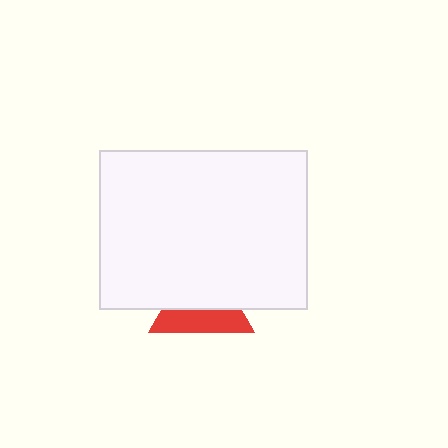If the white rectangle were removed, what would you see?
You would see the complete red triangle.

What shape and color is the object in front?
The object in front is a white rectangle.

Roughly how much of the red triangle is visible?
A small part of it is visible (roughly 45%).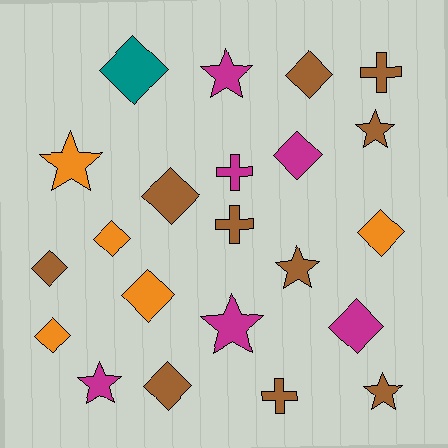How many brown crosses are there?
There are 3 brown crosses.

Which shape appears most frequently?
Diamond, with 11 objects.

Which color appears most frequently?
Brown, with 10 objects.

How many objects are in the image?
There are 22 objects.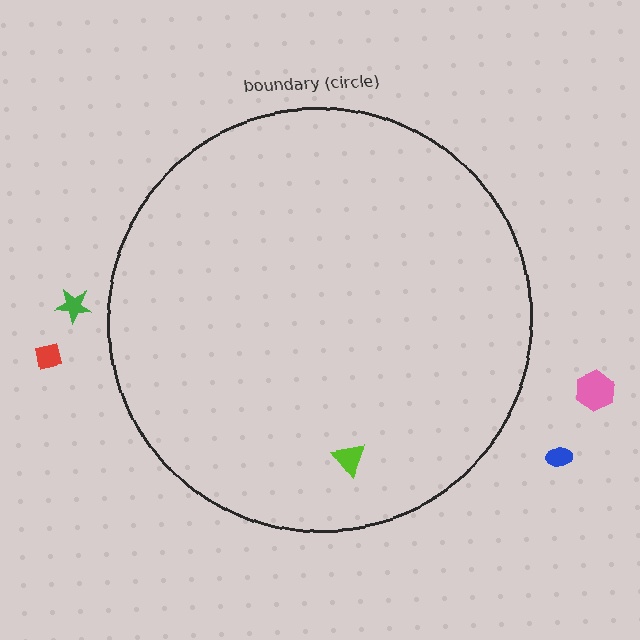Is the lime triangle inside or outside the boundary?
Inside.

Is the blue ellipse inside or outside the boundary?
Outside.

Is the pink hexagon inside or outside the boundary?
Outside.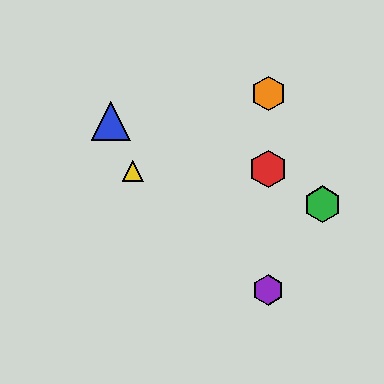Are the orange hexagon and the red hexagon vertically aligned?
Yes, both are at x≈268.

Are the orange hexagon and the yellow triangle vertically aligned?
No, the orange hexagon is at x≈268 and the yellow triangle is at x≈133.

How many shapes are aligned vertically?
3 shapes (the red hexagon, the purple hexagon, the orange hexagon) are aligned vertically.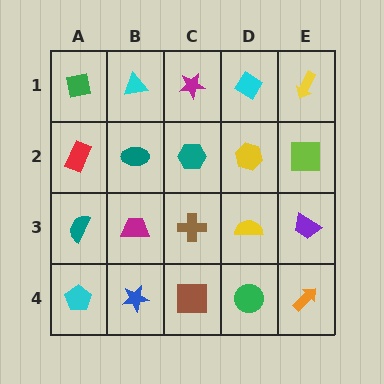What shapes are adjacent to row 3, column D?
A yellow hexagon (row 2, column D), a green circle (row 4, column D), a brown cross (row 3, column C), a purple trapezoid (row 3, column E).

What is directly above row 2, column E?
A yellow arrow.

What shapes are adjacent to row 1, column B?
A teal ellipse (row 2, column B), a green square (row 1, column A), a magenta star (row 1, column C).